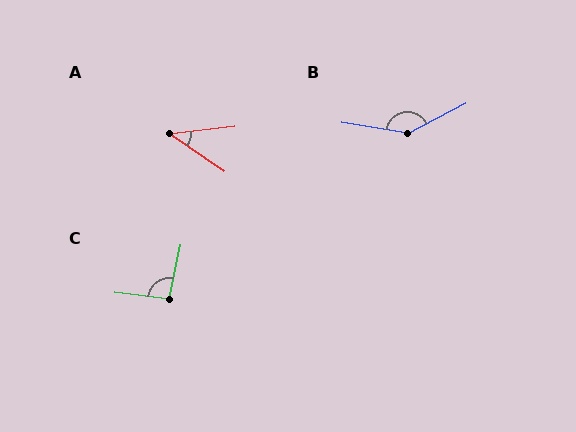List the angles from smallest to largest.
A (41°), C (95°), B (143°).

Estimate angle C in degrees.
Approximately 95 degrees.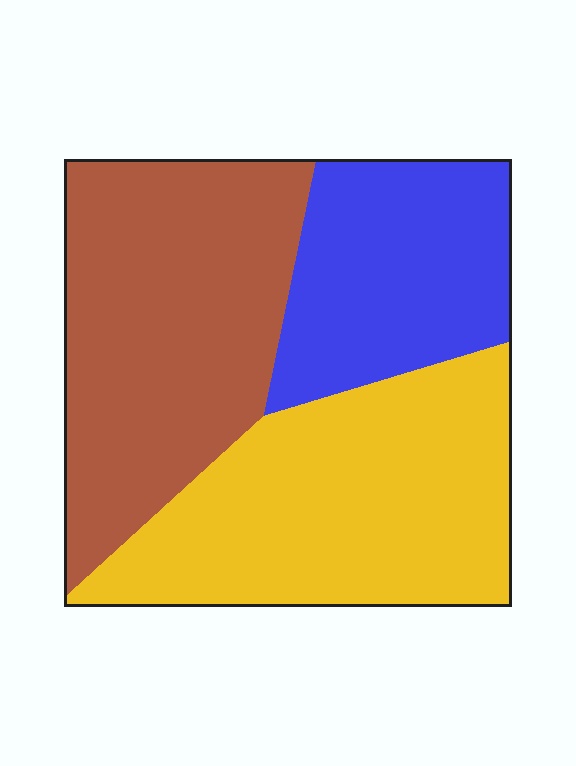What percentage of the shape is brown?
Brown covers 38% of the shape.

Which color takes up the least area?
Blue, at roughly 25%.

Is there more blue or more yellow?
Yellow.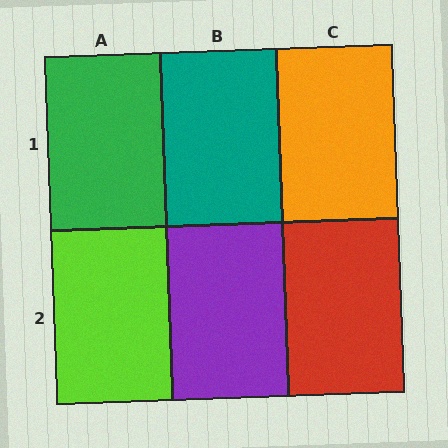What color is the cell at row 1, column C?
Orange.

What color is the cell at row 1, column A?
Green.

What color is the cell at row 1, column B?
Teal.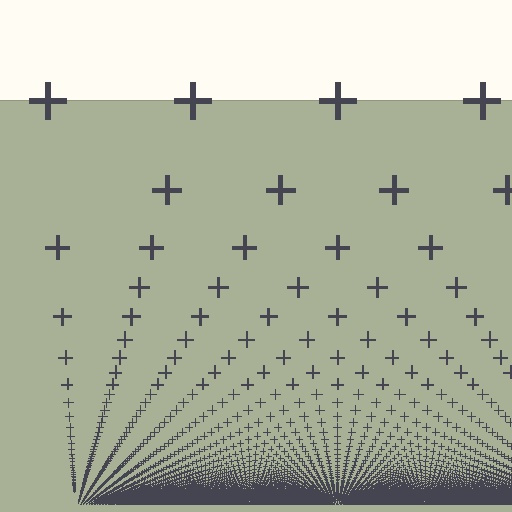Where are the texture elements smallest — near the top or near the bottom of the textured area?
Near the bottom.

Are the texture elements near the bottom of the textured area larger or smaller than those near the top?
Smaller. The gradient is inverted — elements near the bottom are smaller and denser.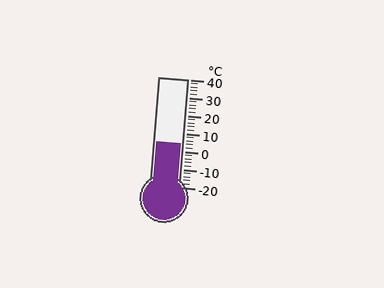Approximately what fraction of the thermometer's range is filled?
The thermometer is filled to approximately 40% of its range.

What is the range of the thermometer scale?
The thermometer scale ranges from -20°C to 40°C.